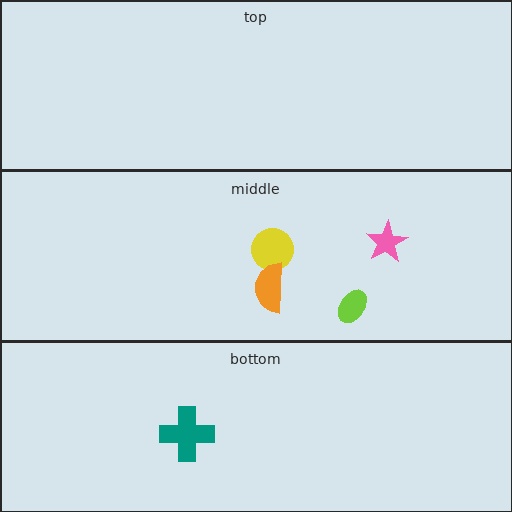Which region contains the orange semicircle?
The middle region.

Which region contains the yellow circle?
The middle region.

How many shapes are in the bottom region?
1.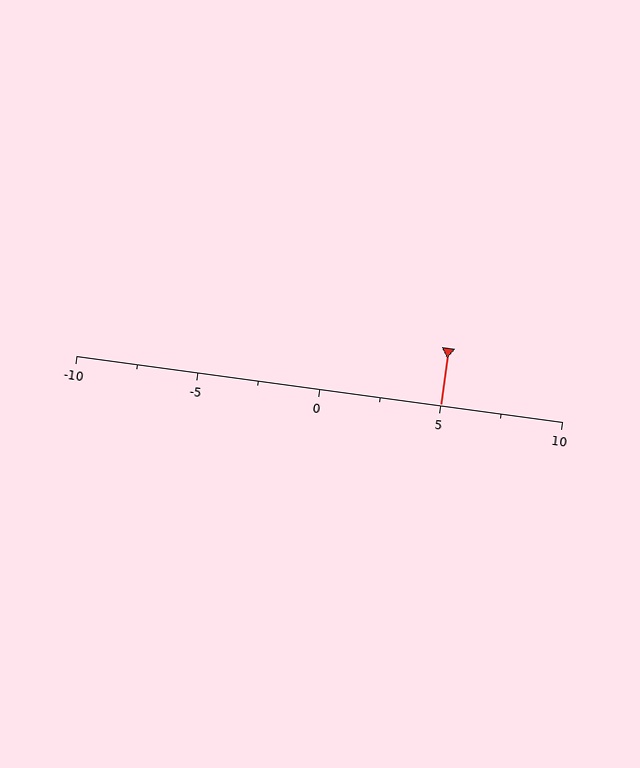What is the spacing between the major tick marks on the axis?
The major ticks are spaced 5 apart.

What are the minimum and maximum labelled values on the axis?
The axis runs from -10 to 10.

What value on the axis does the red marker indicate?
The marker indicates approximately 5.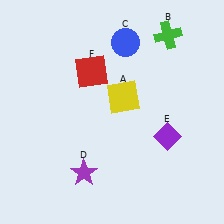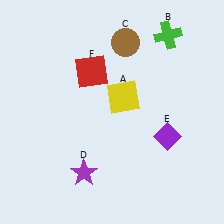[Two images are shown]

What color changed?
The circle (C) changed from blue in Image 1 to brown in Image 2.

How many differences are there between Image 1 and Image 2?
There is 1 difference between the two images.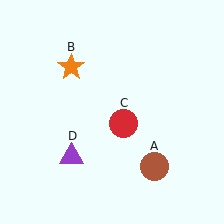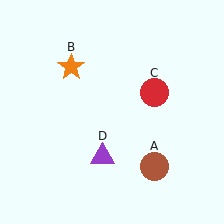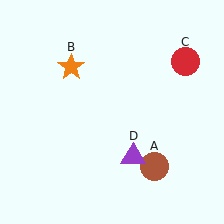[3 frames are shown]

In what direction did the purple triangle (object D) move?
The purple triangle (object D) moved right.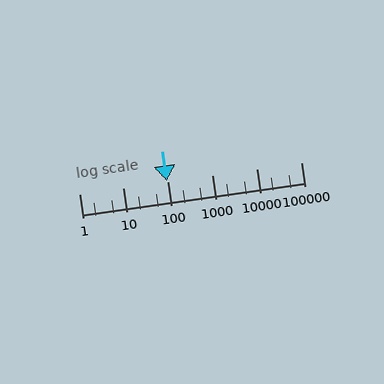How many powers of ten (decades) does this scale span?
The scale spans 5 decades, from 1 to 100000.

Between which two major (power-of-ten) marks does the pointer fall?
The pointer is between 10 and 100.